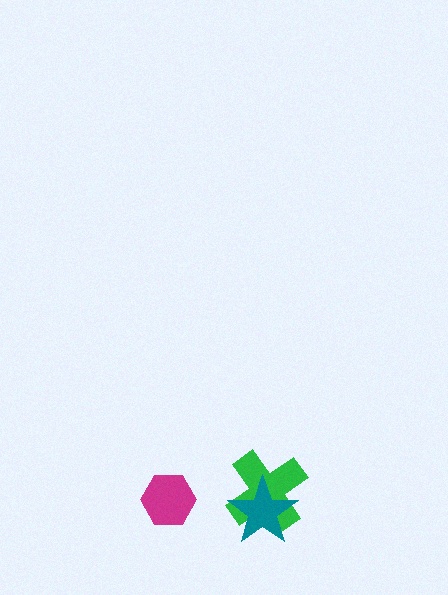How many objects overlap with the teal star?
1 object overlaps with the teal star.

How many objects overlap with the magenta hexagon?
0 objects overlap with the magenta hexagon.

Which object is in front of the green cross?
The teal star is in front of the green cross.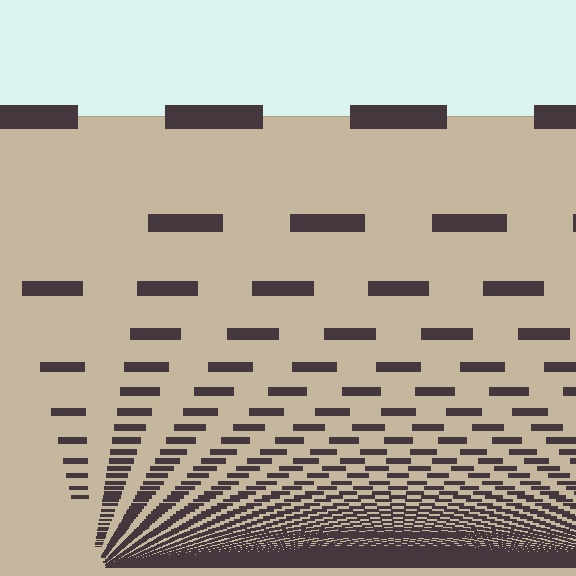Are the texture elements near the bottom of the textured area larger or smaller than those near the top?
Smaller. The gradient is inverted — elements near the bottom are smaller and denser.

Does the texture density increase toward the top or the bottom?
Density increases toward the bottom.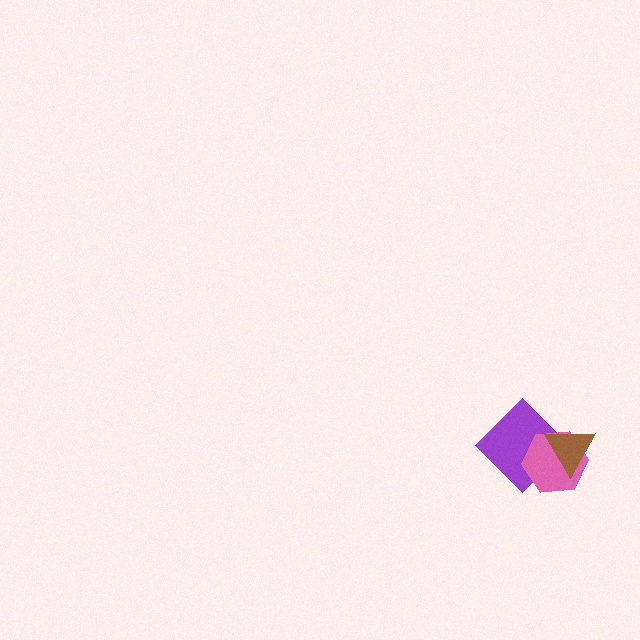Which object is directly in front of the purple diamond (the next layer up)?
The pink hexagon is directly in front of the purple diamond.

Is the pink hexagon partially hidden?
Yes, it is partially covered by another shape.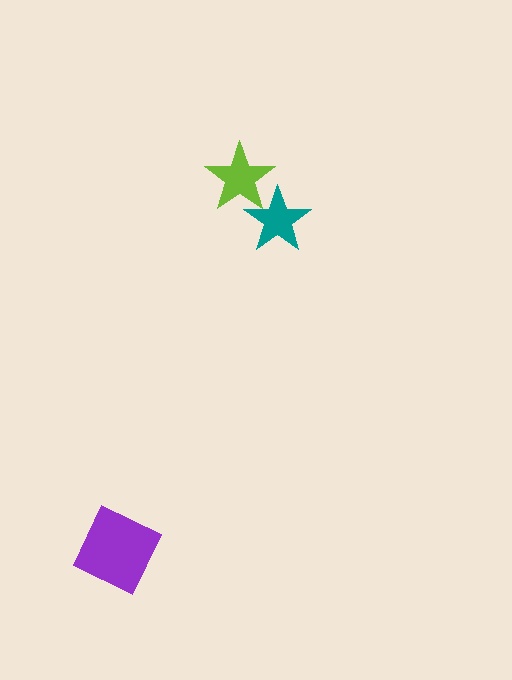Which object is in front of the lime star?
The teal star is in front of the lime star.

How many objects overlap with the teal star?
1 object overlaps with the teal star.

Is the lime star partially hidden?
Yes, it is partially covered by another shape.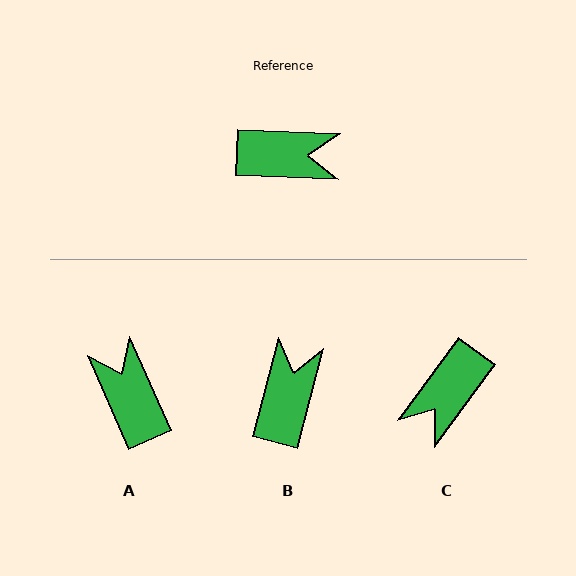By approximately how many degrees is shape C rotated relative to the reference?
Approximately 124 degrees clockwise.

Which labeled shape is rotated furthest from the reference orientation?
C, about 124 degrees away.